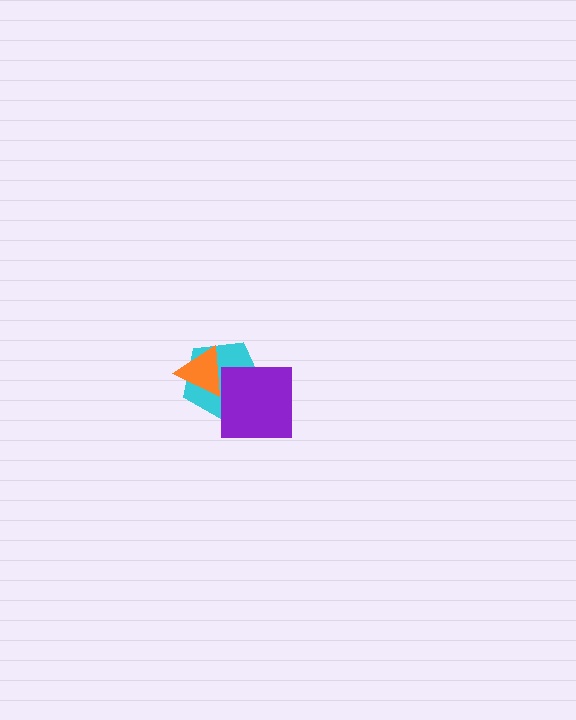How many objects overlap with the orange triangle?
1 object overlaps with the orange triangle.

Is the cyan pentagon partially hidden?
Yes, it is partially covered by another shape.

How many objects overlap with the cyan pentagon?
2 objects overlap with the cyan pentagon.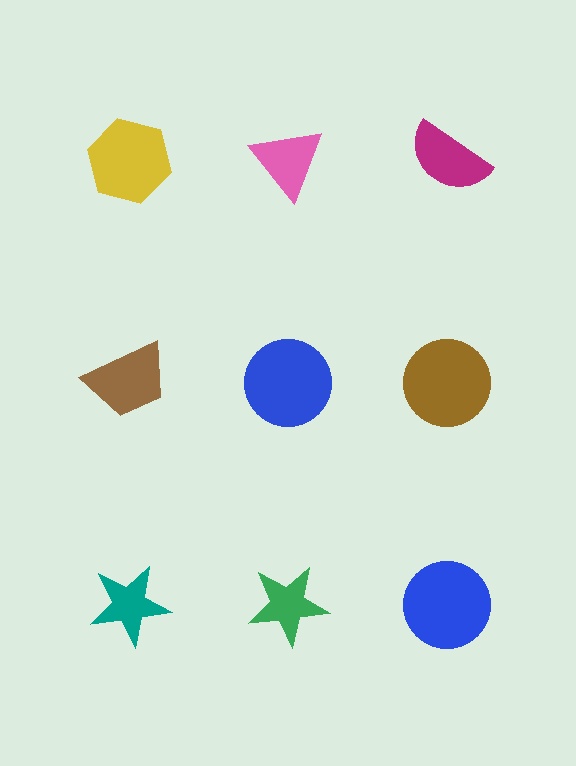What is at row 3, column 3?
A blue circle.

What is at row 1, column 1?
A yellow hexagon.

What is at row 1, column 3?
A magenta semicircle.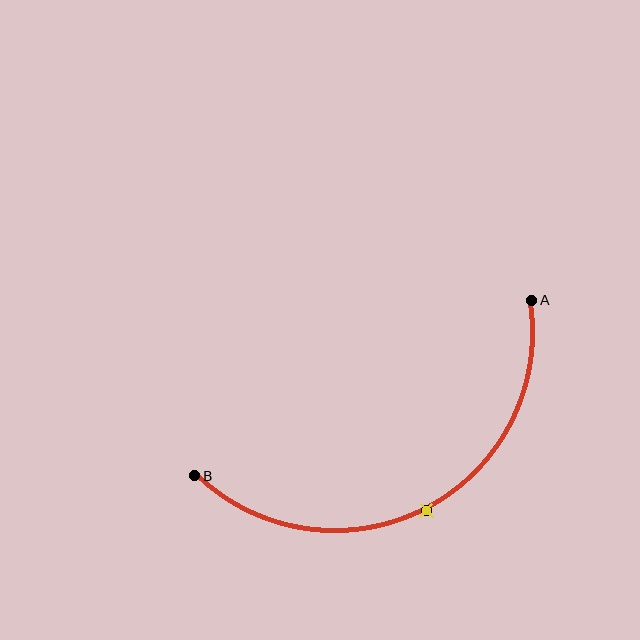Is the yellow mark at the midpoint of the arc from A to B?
Yes. The yellow mark lies on the arc at equal arc-length from both A and B — it is the arc midpoint.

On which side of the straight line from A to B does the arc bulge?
The arc bulges below the straight line connecting A and B.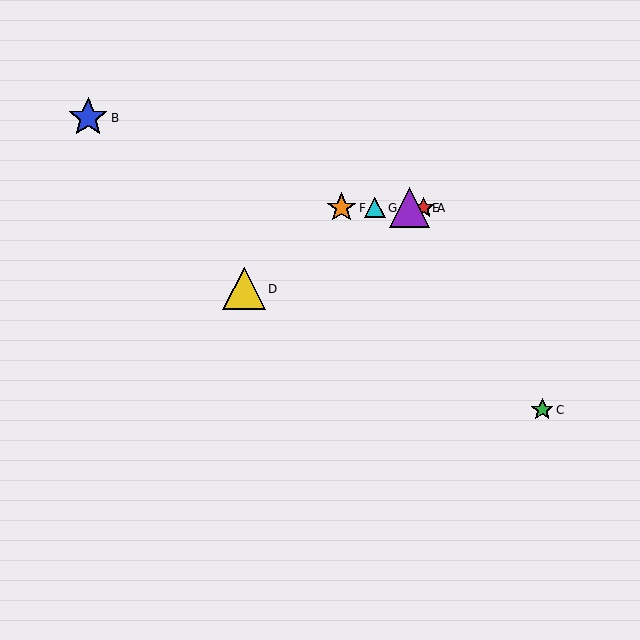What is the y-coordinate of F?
Object F is at y≈208.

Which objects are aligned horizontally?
Objects A, E, F, G are aligned horizontally.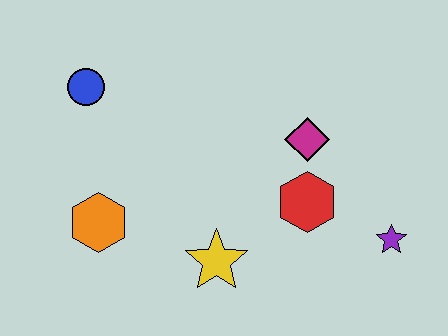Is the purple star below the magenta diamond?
Yes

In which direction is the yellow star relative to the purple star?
The yellow star is to the left of the purple star.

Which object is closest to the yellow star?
The red hexagon is closest to the yellow star.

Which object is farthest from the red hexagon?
The blue circle is farthest from the red hexagon.